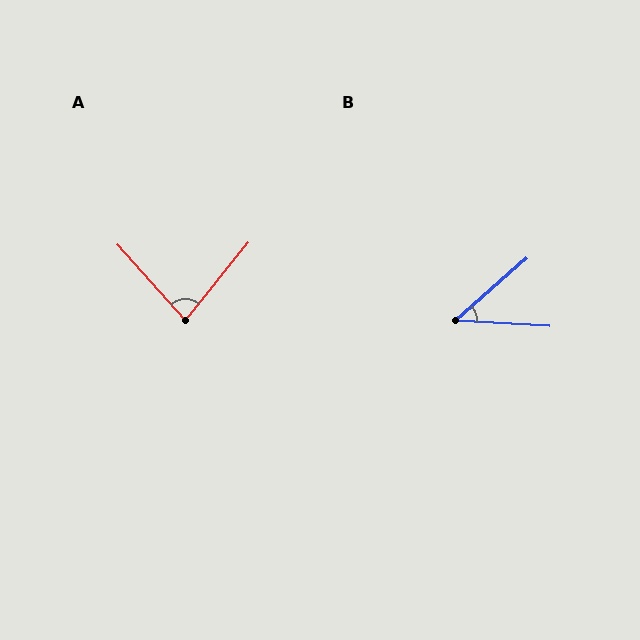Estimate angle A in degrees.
Approximately 80 degrees.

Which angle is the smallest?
B, at approximately 44 degrees.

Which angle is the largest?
A, at approximately 80 degrees.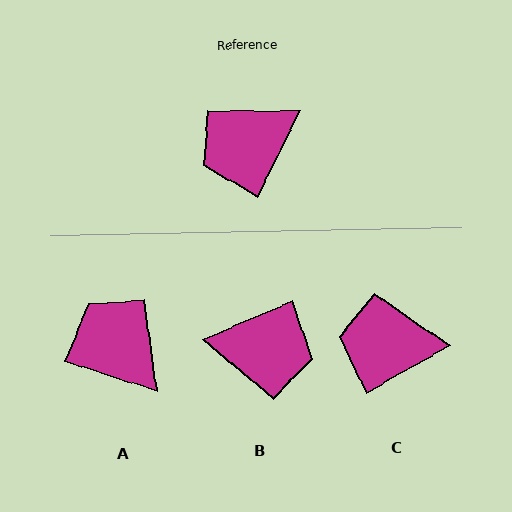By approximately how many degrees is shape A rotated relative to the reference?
Approximately 82 degrees clockwise.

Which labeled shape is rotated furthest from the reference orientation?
B, about 140 degrees away.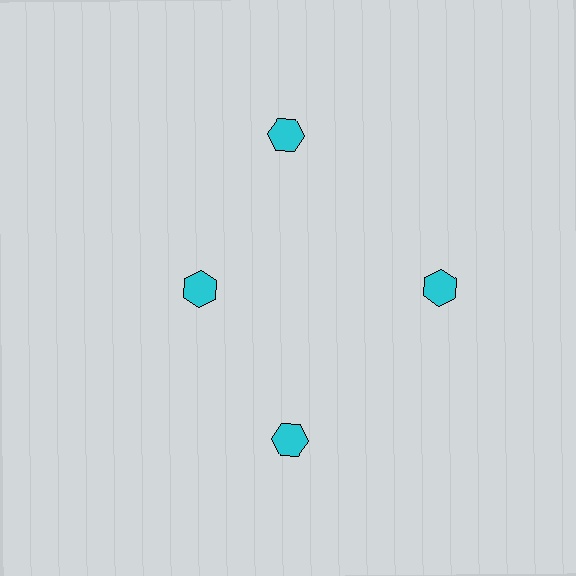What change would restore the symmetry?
The symmetry would be restored by moving it outward, back onto the ring so that all 4 hexagons sit at equal angles and equal distance from the center.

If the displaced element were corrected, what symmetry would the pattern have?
It would have 4-fold rotational symmetry — the pattern would map onto itself every 90 degrees.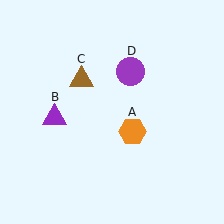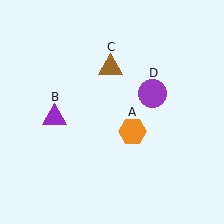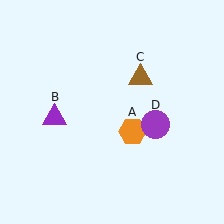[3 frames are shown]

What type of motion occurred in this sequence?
The brown triangle (object C), purple circle (object D) rotated clockwise around the center of the scene.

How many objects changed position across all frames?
2 objects changed position: brown triangle (object C), purple circle (object D).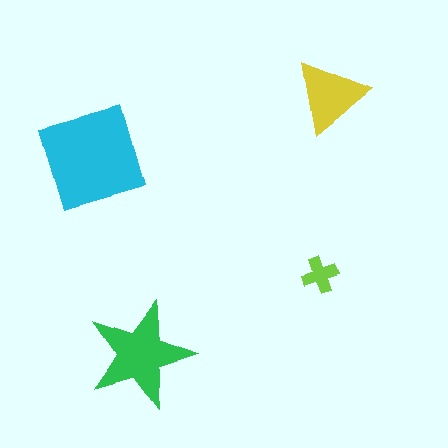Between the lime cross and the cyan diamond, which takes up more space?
The cyan diamond.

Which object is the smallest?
The lime cross.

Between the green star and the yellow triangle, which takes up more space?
The green star.